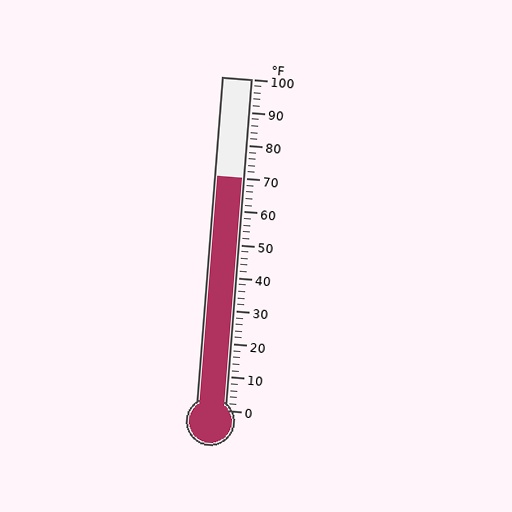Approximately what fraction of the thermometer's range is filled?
The thermometer is filled to approximately 70% of its range.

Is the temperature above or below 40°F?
The temperature is above 40°F.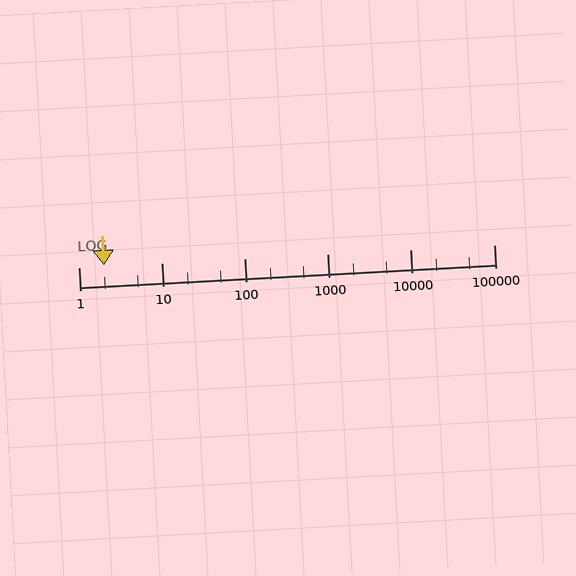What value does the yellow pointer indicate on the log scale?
The pointer indicates approximately 2.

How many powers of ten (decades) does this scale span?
The scale spans 5 decades, from 1 to 100000.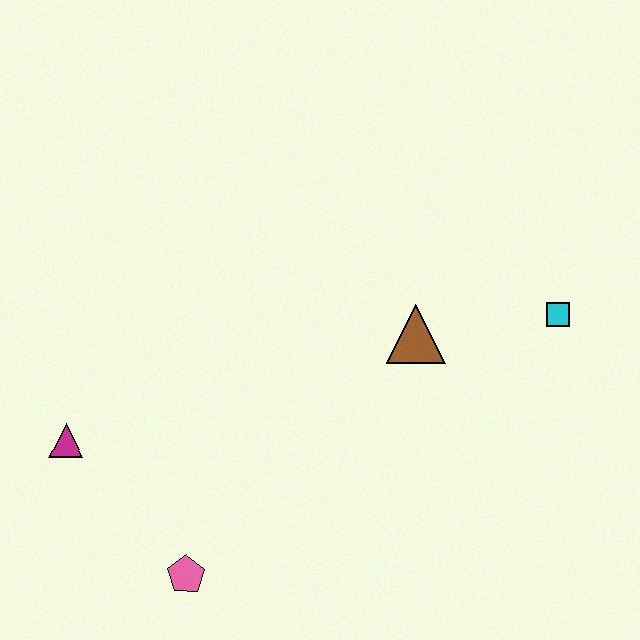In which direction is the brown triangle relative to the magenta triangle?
The brown triangle is to the right of the magenta triangle.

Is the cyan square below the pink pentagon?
No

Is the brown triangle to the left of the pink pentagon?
No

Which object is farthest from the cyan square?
The magenta triangle is farthest from the cyan square.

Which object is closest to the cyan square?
The brown triangle is closest to the cyan square.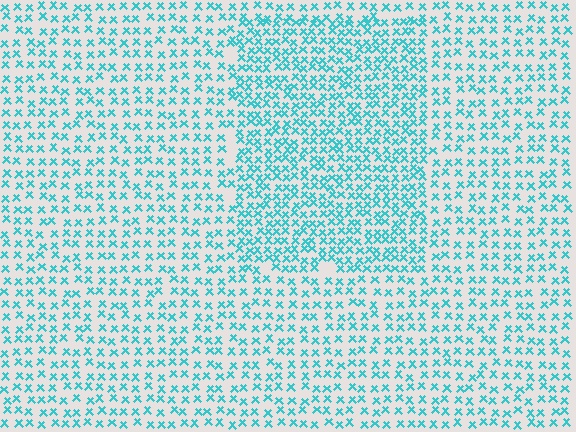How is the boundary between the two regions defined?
The boundary is defined by a change in element density (approximately 1.7x ratio). All elements are the same color, size, and shape.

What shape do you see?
I see a rectangle.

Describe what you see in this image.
The image contains small cyan elements arranged at two different densities. A rectangle-shaped region is visible where the elements are more densely packed than the surrounding area.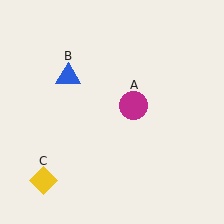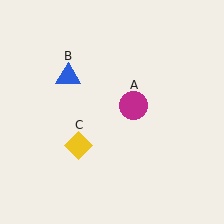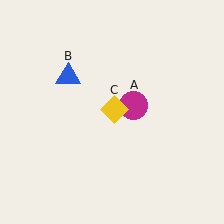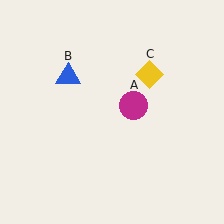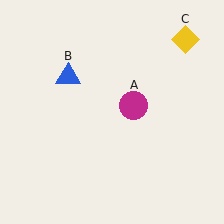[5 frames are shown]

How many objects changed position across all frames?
1 object changed position: yellow diamond (object C).